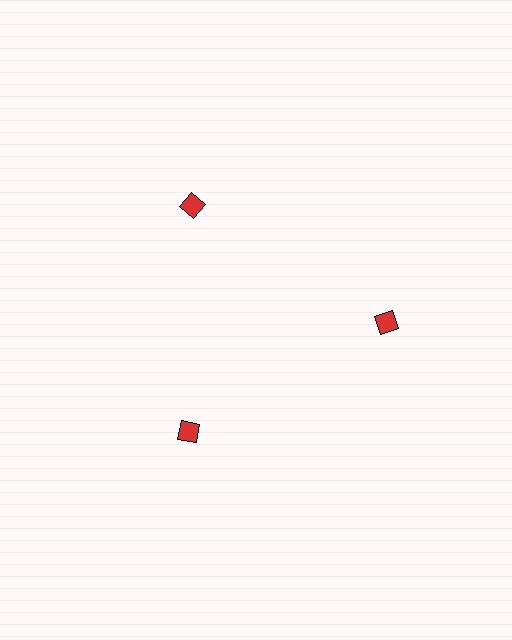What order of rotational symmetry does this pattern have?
This pattern has 3-fold rotational symmetry.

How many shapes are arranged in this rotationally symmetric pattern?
There are 3 shapes, arranged in 3 groups of 1.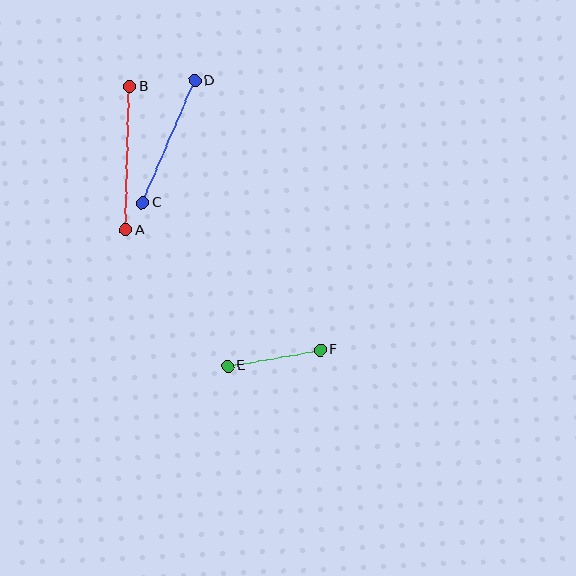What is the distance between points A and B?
The distance is approximately 143 pixels.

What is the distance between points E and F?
The distance is approximately 93 pixels.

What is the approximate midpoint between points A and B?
The midpoint is at approximately (128, 158) pixels.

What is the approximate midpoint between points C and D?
The midpoint is at approximately (169, 142) pixels.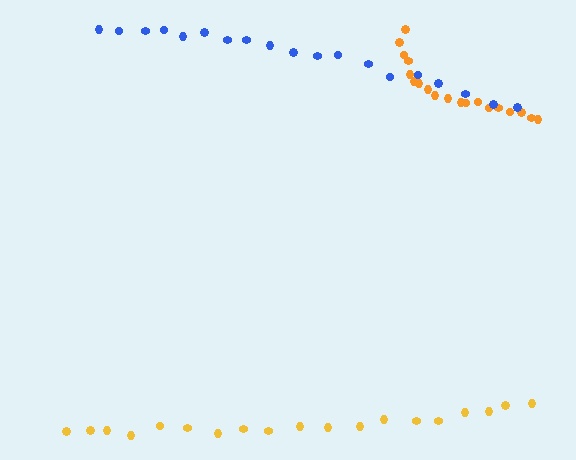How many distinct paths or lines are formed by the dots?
There are 3 distinct paths.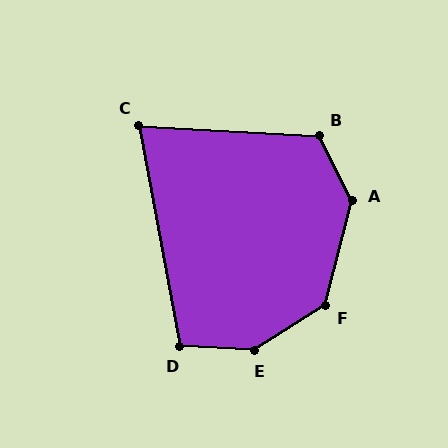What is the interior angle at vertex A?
Approximately 139 degrees (obtuse).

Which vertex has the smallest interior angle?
C, at approximately 76 degrees.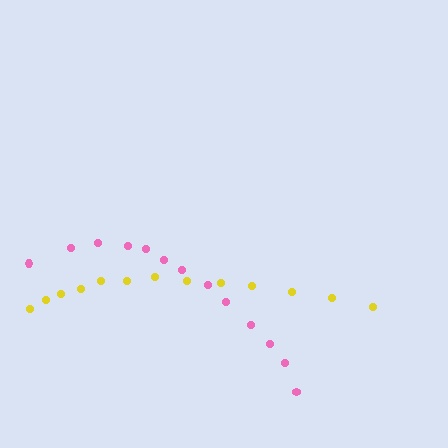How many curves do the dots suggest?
There are 2 distinct paths.